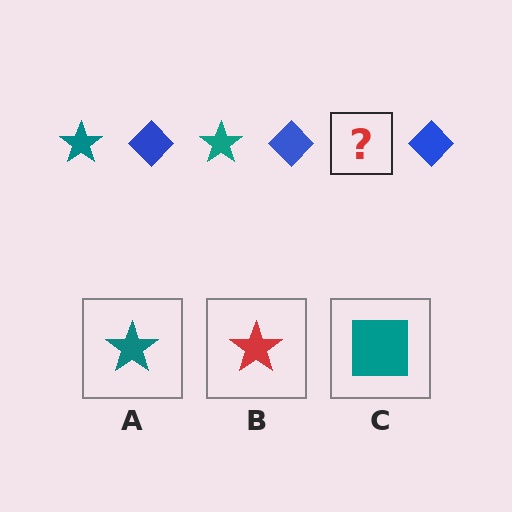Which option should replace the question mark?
Option A.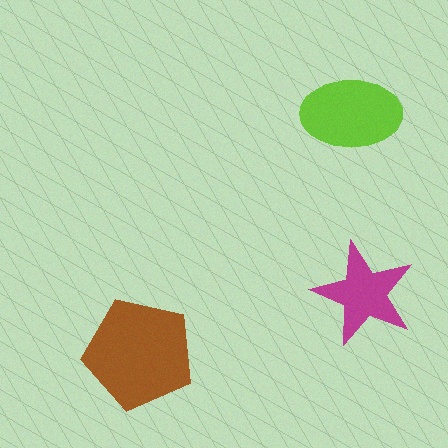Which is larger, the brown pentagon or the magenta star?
The brown pentagon.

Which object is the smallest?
The magenta star.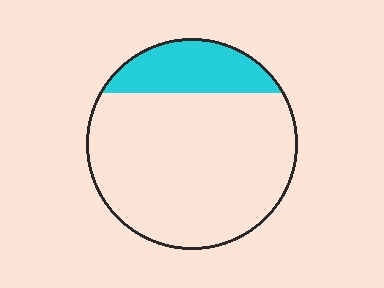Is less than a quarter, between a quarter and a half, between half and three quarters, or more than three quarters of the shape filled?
Less than a quarter.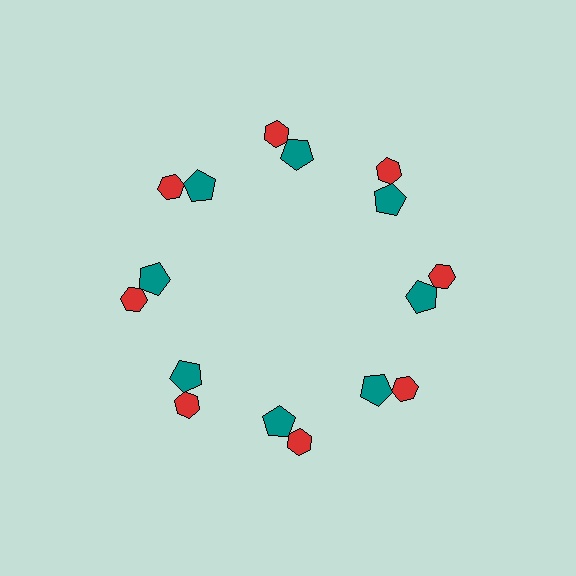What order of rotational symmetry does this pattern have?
This pattern has 8-fold rotational symmetry.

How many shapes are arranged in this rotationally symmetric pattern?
There are 16 shapes, arranged in 8 groups of 2.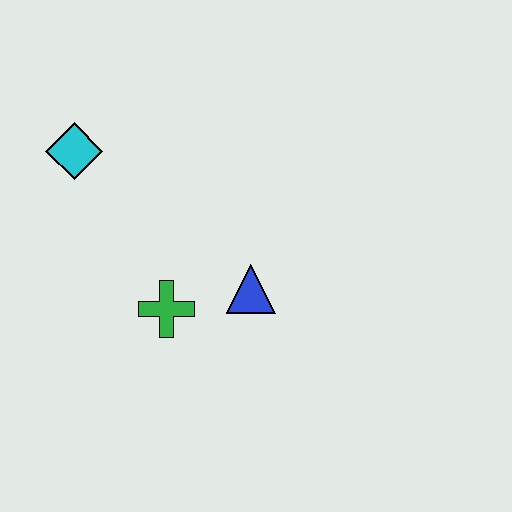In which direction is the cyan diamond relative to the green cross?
The cyan diamond is above the green cross.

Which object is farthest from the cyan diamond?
The blue triangle is farthest from the cyan diamond.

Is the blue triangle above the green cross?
Yes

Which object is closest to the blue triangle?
The green cross is closest to the blue triangle.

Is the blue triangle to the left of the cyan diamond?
No